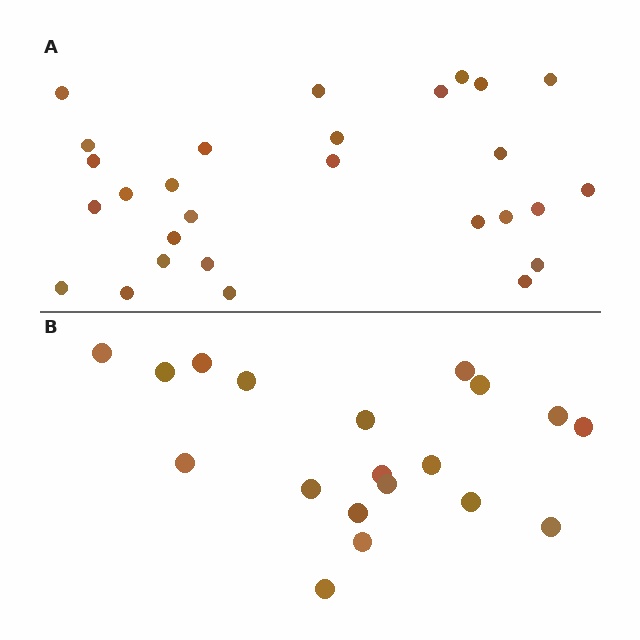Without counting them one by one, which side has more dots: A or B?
Region A (the top region) has more dots.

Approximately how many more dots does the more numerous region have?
Region A has roughly 8 or so more dots than region B.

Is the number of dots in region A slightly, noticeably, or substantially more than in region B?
Region A has substantially more. The ratio is roughly 1.5 to 1.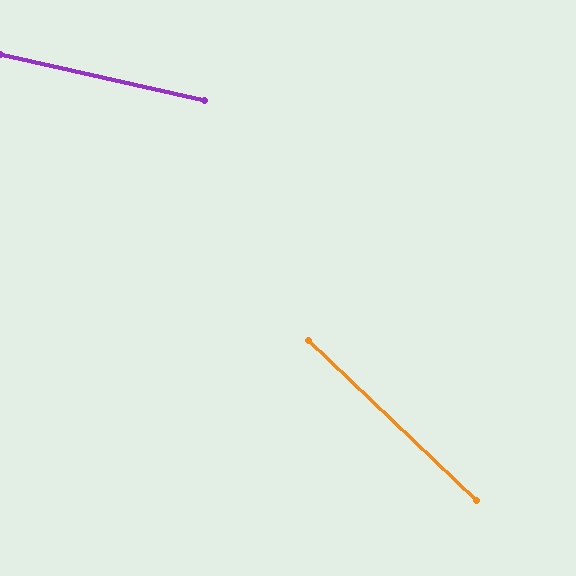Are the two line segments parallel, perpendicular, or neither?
Neither parallel nor perpendicular — they differ by about 31°.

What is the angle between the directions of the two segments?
Approximately 31 degrees.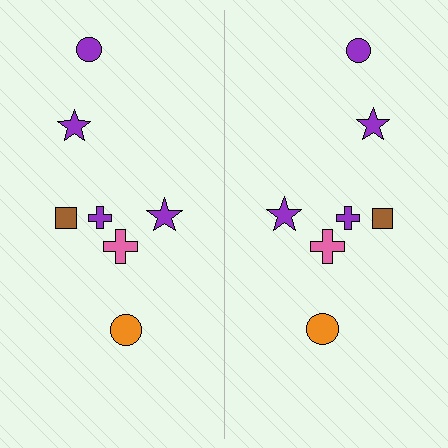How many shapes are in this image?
There are 14 shapes in this image.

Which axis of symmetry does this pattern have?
The pattern has a vertical axis of symmetry running through the center of the image.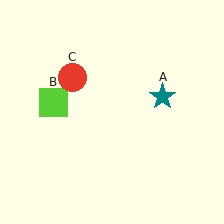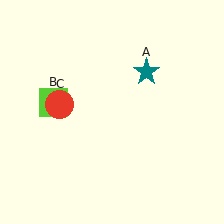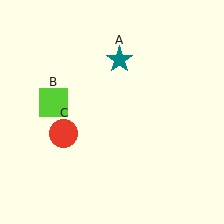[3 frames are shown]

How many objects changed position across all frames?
2 objects changed position: teal star (object A), red circle (object C).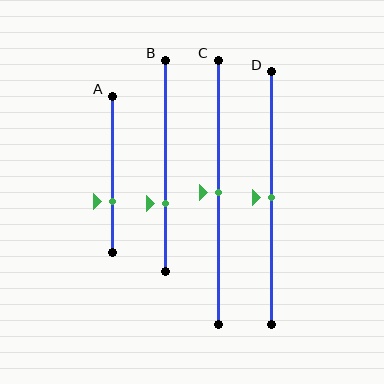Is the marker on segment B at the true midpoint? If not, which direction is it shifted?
No, the marker on segment B is shifted downward by about 18% of the segment length.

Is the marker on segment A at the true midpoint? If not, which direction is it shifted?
No, the marker on segment A is shifted downward by about 18% of the segment length.